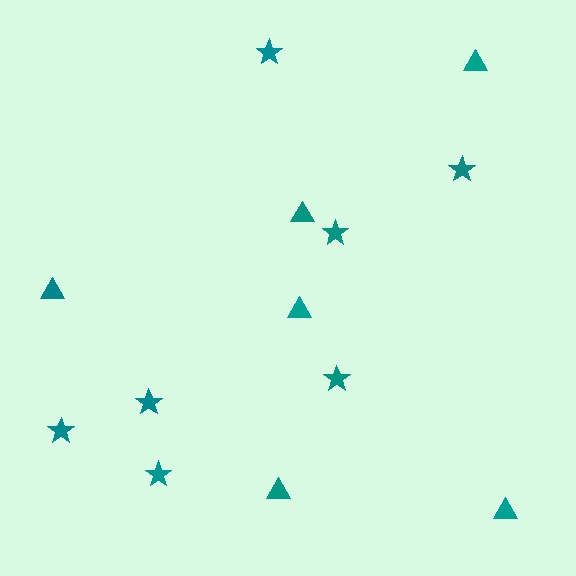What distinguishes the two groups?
There are 2 groups: one group of triangles (6) and one group of stars (7).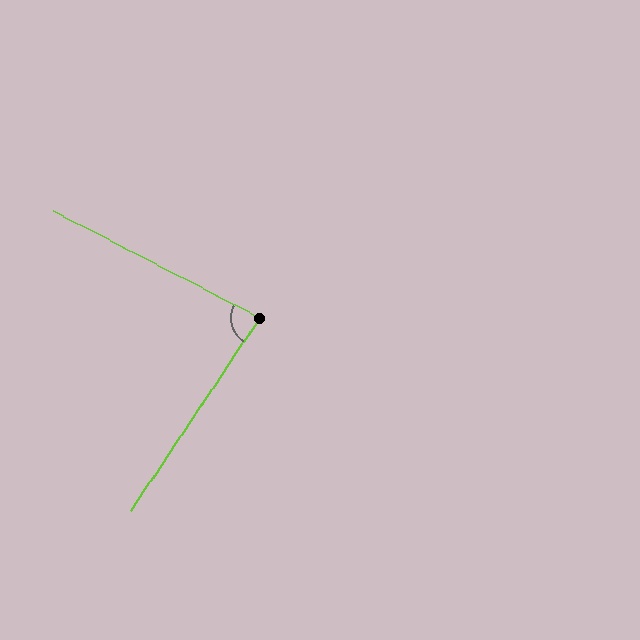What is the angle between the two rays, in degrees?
Approximately 84 degrees.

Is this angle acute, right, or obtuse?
It is acute.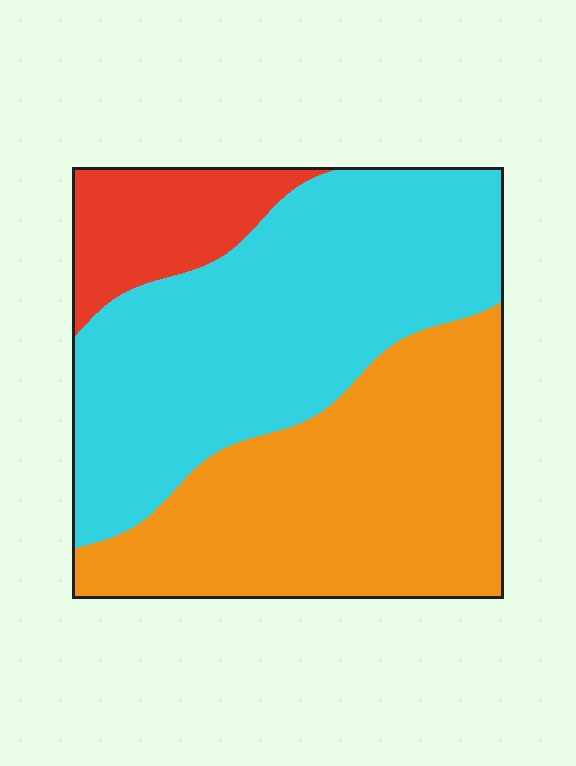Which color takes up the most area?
Cyan, at roughly 45%.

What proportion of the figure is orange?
Orange takes up about two fifths (2/5) of the figure.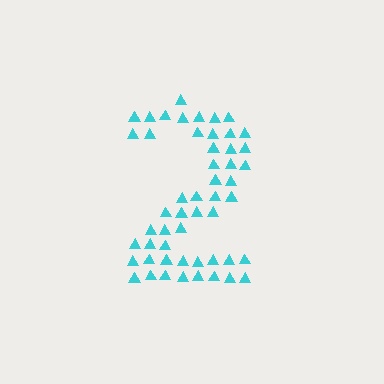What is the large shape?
The large shape is the digit 2.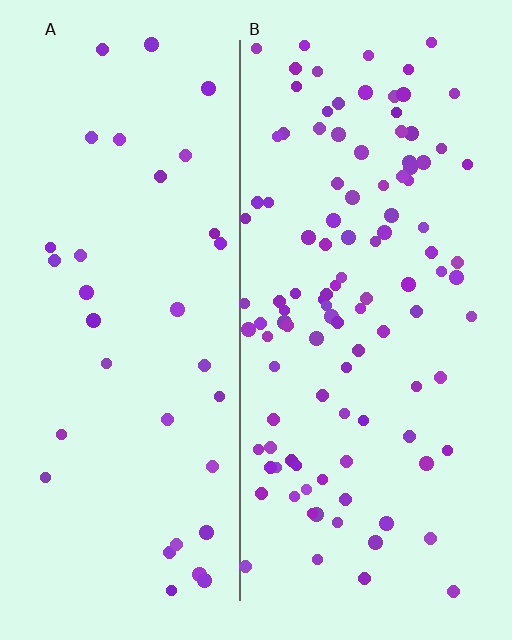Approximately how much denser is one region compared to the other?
Approximately 3.2× — region B over region A.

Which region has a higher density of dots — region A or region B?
B (the right).